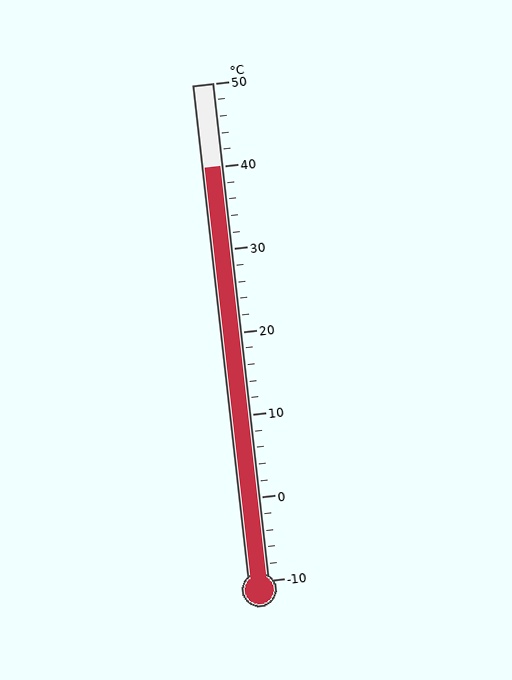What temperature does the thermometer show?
The thermometer shows approximately 40°C.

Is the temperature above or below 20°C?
The temperature is above 20°C.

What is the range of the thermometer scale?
The thermometer scale ranges from -10°C to 50°C.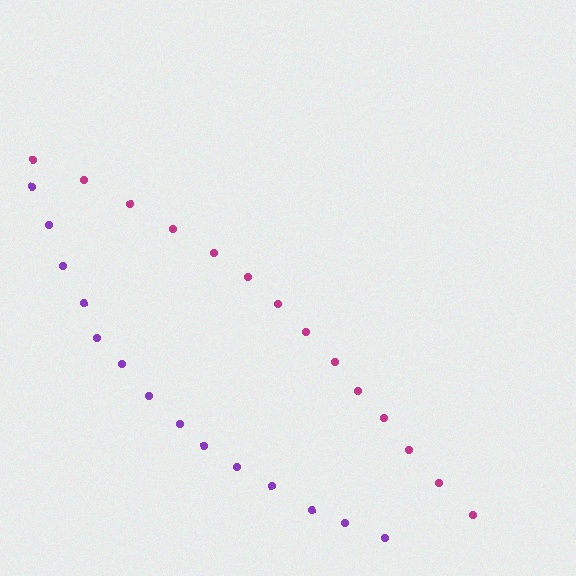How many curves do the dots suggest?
There are 2 distinct paths.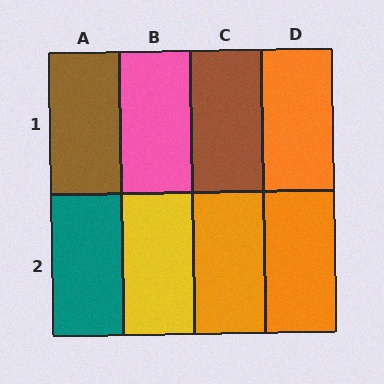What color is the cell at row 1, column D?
Orange.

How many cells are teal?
1 cell is teal.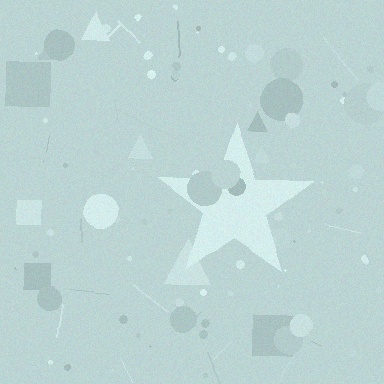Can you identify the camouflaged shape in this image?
The camouflaged shape is a star.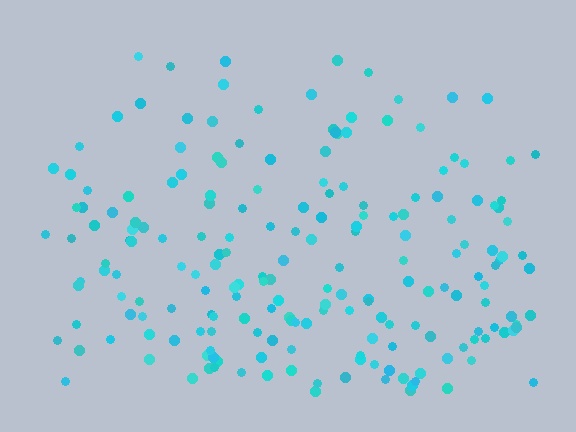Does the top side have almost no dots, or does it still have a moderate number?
Still a moderate number, just noticeably fewer than the bottom.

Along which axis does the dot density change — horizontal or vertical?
Vertical.